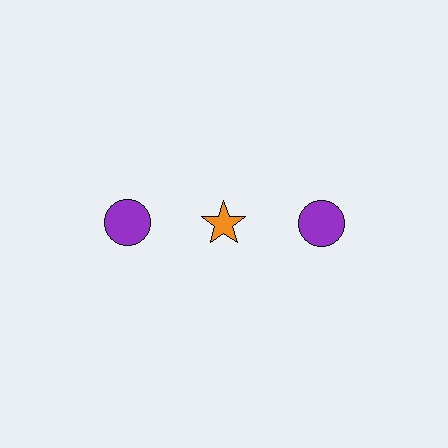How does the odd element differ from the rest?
It differs in both color (orange instead of purple) and shape (star instead of circle).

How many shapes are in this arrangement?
There are 3 shapes arranged in a grid pattern.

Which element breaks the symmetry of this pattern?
The orange star in the top row, second from left column breaks the symmetry. All other shapes are purple circles.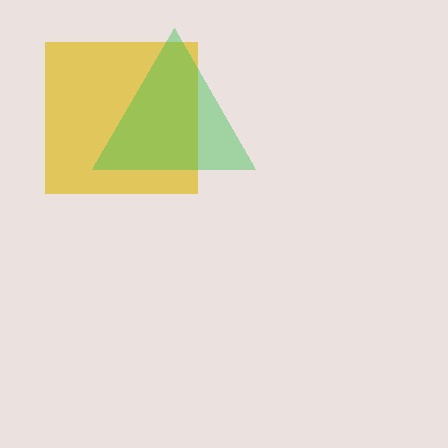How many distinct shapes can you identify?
There are 2 distinct shapes: a yellow square, a green triangle.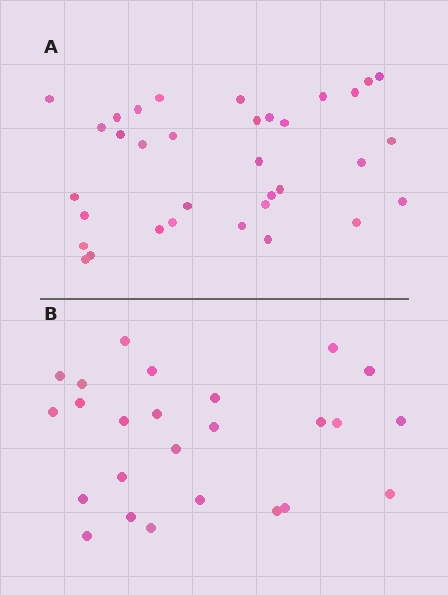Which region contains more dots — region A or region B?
Region A (the top region) has more dots.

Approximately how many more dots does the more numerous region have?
Region A has roughly 8 or so more dots than region B.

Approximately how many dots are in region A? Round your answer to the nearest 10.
About 30 dots. (The exact count is 34, which rounds to 30.)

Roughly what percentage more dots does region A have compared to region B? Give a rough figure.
About 35% more.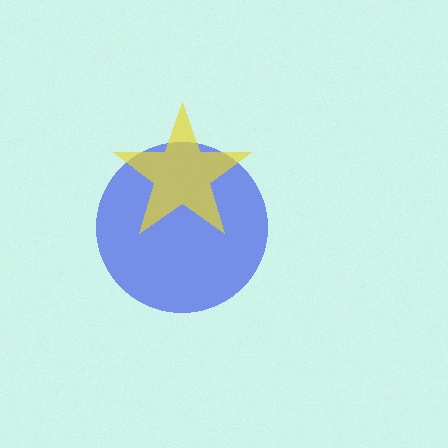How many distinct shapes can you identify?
There are 2 distinct shapes: a blue circle, a yellow star.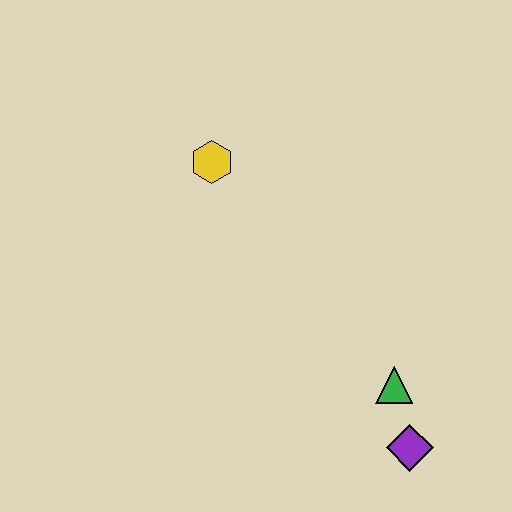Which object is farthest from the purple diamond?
The yellow hexagon is farthest from the purple diamond.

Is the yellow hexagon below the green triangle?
No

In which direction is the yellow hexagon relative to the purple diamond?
The yellow hexagon is above the purple diamond.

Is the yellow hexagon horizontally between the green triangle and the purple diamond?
No